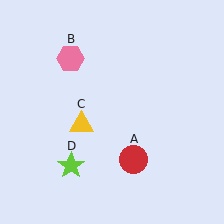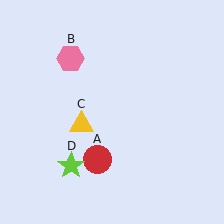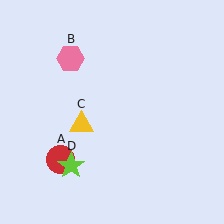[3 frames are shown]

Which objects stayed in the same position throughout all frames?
Pink hexagon (object B) and yellow triangle (object C) and lime star (object D) remained stationary.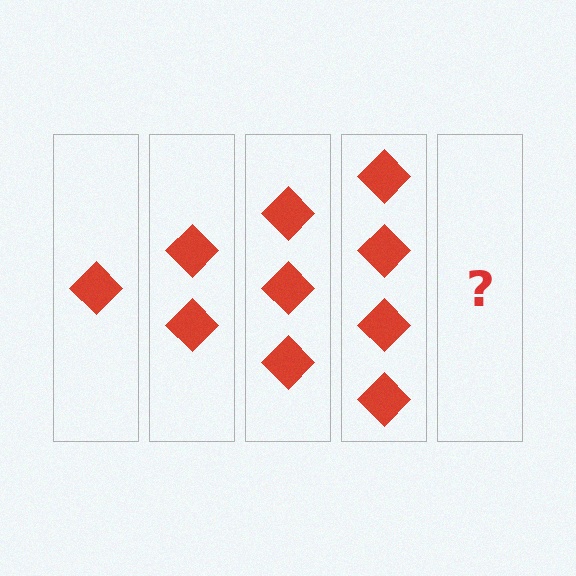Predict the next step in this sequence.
The next step is 5 diamonds.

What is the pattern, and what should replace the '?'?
The pattern is that each step adds one more diamond. The '?' should be 5 diamonds.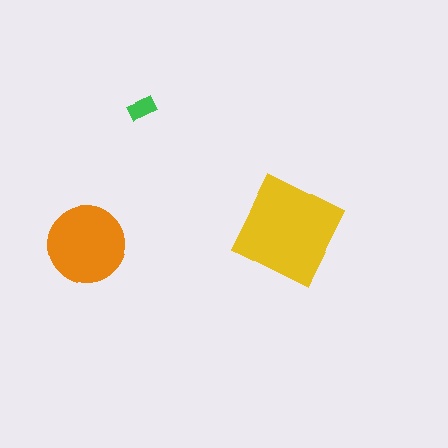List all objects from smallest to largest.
The green rectangle, the orange circle, the yellow diamond.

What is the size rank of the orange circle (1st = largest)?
2nd.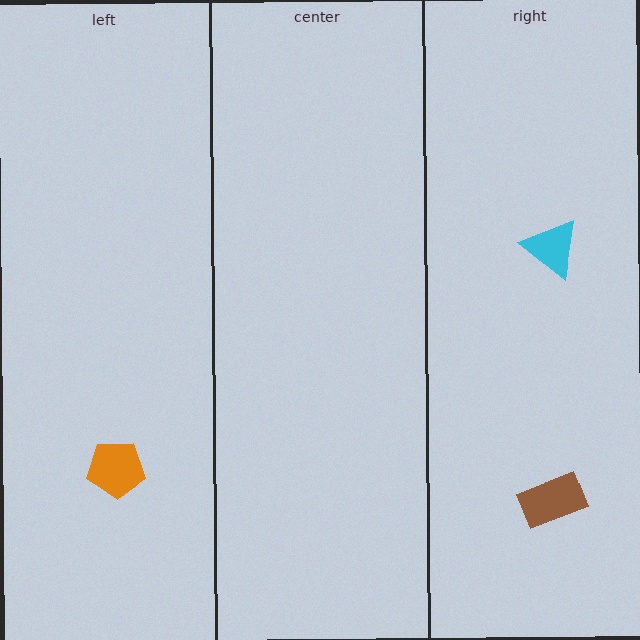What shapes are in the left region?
The orange pentagon.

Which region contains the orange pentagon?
The left region.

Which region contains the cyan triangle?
The right region.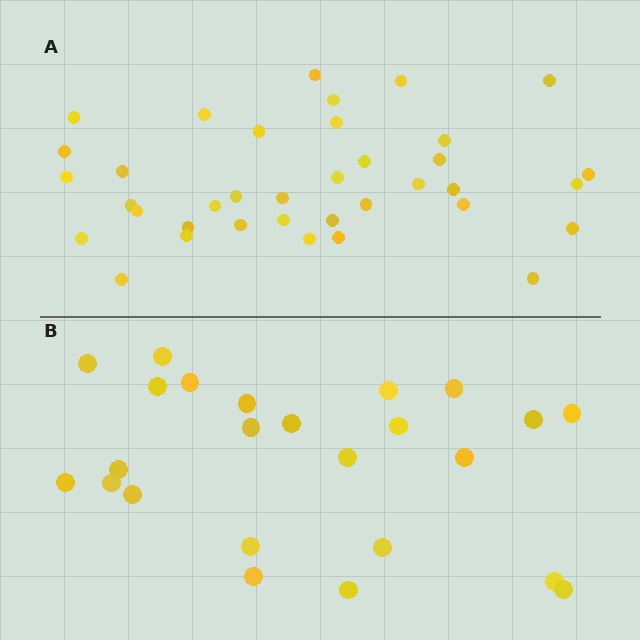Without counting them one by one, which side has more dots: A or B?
Region A (the top region) has more dots.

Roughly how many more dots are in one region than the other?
Region A has approximately 15 more dots than region B.